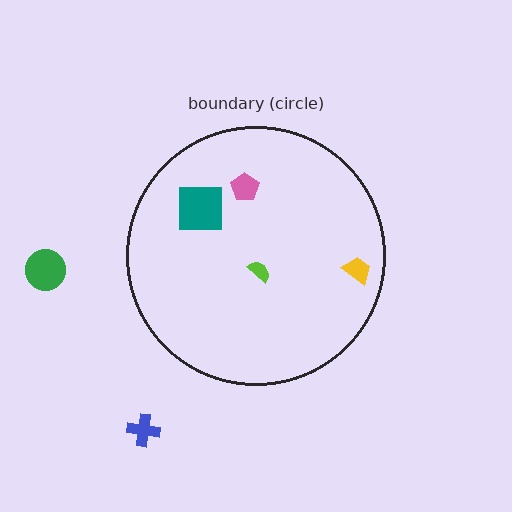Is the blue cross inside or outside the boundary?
Outside.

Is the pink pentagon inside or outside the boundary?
Inside.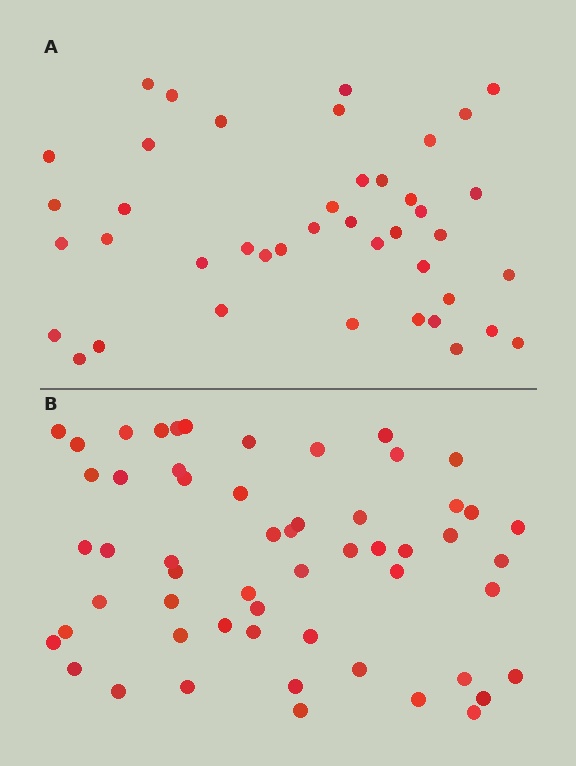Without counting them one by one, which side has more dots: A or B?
Region B (the bottom region) has more dots.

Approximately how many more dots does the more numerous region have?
Region B has approximately 15 more dots than region A.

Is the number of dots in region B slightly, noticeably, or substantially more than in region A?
Region B has noticeably more, but not dramatically so. The ratio is roughly 1.3 to 1.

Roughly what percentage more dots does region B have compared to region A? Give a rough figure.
About 35% more.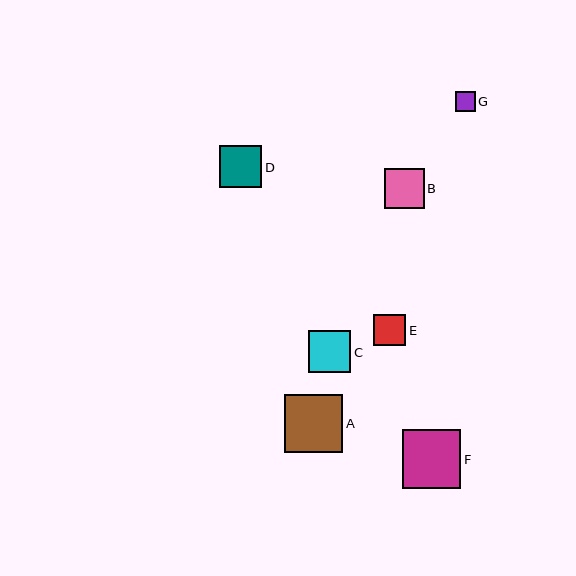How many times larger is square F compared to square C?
Square F is approximately 1.4 times the size of square C.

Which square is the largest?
Square F is the largest with a size of approximately 59 pixels.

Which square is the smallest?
Square G is the smallest with a size of approximately 20 pixels.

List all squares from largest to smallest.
From largest to smallest: F, A, D, C, B, E, G.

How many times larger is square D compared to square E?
Square D is approximately 1.3 times the size of square E.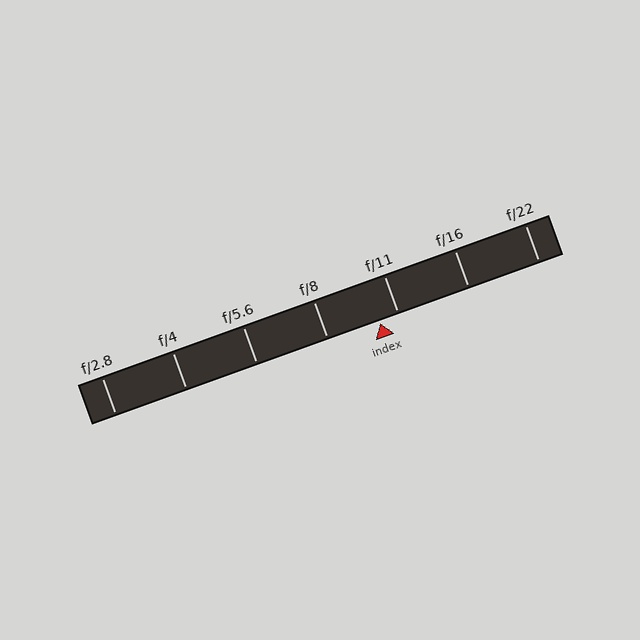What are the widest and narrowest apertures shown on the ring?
The widest aperture shown is f/2.8 and the narrowest is f/22.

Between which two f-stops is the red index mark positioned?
The index mark is between f/8 and f/11.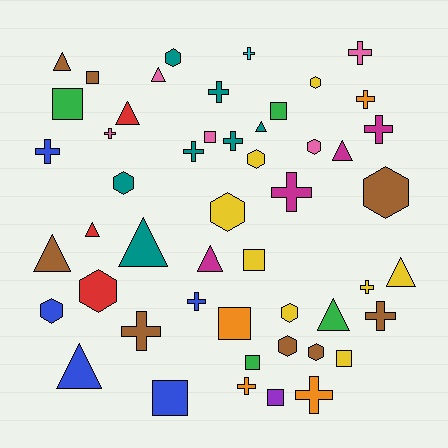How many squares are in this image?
There are 10 squares.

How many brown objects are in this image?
There are 8 brown objects.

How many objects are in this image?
There are 50 objects.